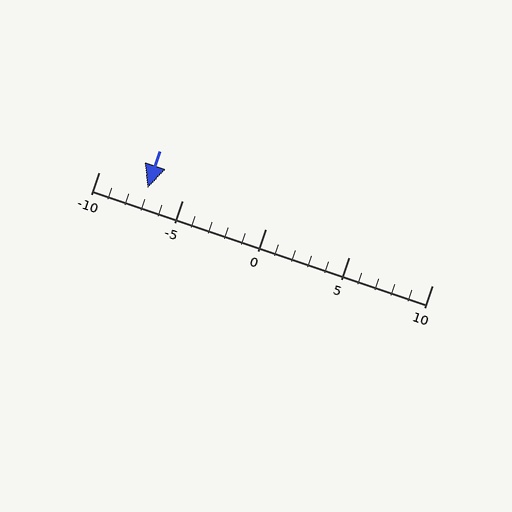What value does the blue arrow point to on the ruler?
The blue arrow points to approximately -7.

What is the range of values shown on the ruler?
The ruler shows values from -10 to 10.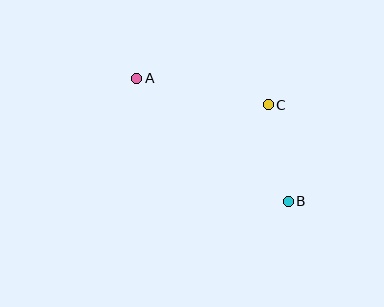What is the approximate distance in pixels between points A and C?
The distance between A and C is approximately 134 pixels.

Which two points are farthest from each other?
Points A and B are farthest from each other.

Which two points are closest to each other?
Points B and C are closest to each other.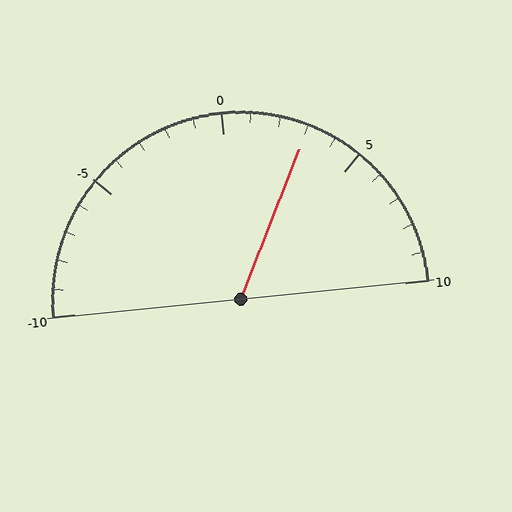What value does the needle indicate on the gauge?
The needle indicates approximately 3.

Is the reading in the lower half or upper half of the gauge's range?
The reading is in the upper half of the range (-10 to 10).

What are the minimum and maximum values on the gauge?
The gauge ranges from -10 to 10.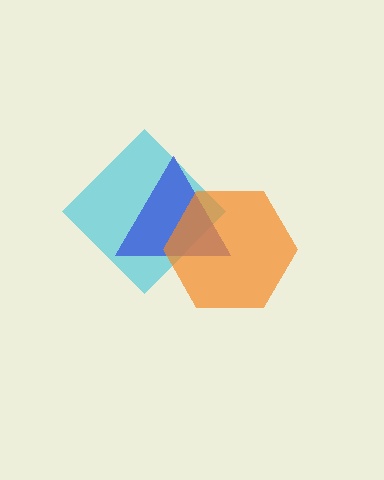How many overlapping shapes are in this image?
There are 3 overlapping shapes in the image.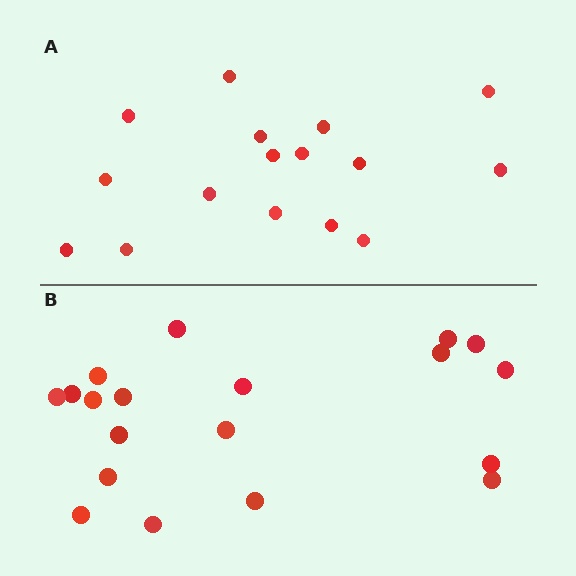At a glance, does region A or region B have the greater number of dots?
Region B (the bottom region) has more dots.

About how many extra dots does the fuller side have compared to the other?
Region B has just a few more — roughly 2 or 3 more dots than region A.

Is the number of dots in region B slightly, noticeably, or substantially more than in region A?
Region B has only slightly more — the two regions are fairly close. The ratio is roughly 1.2 to 1.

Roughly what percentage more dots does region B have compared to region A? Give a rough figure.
About 20% more.